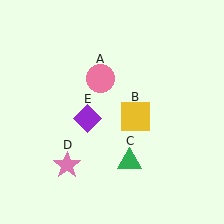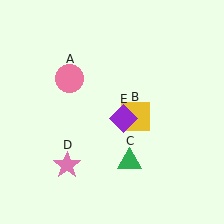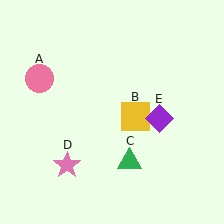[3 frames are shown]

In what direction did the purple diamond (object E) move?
The purple diamond (object E) moved right.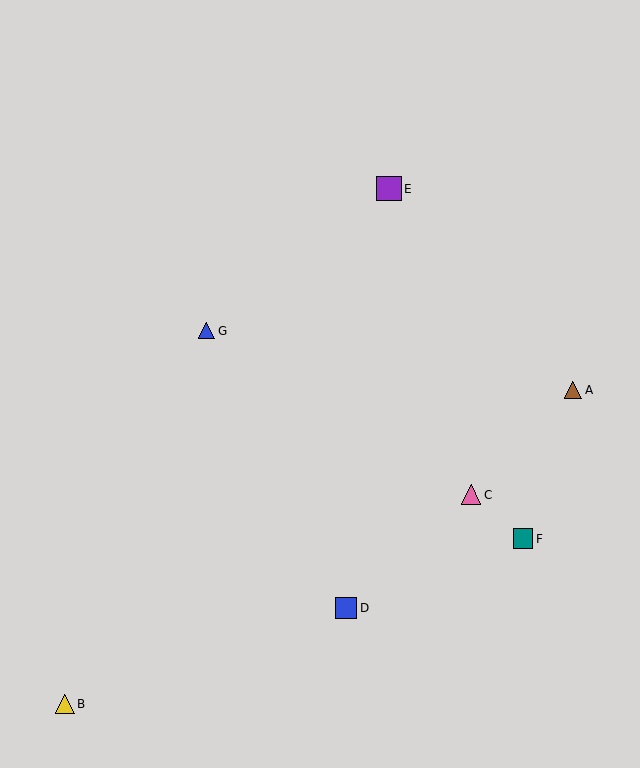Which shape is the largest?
The purple square (labeled E) is the largest.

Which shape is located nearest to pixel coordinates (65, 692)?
The yellow triangle (labeled B) at (65, 704) is nearest to that location.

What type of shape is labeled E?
Shape E is a purple square.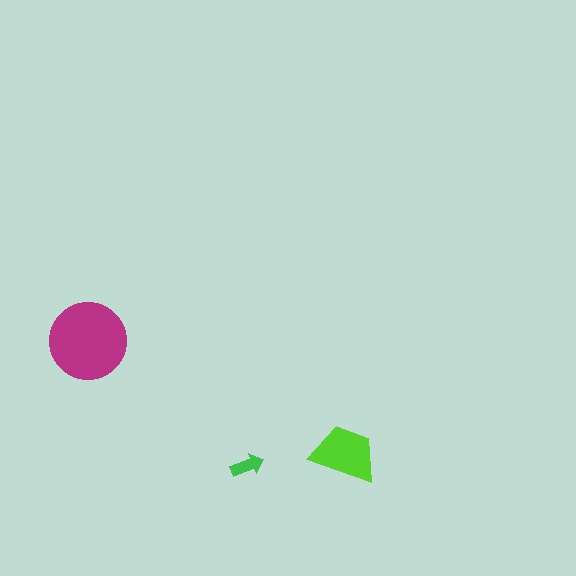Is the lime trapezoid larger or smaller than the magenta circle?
Smaller.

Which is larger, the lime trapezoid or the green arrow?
The lime trapezoid.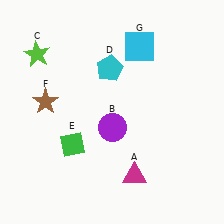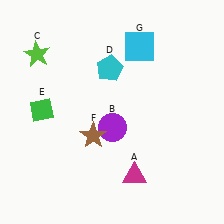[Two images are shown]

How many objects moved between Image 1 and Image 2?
2 objects moved between the two images.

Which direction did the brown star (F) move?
The brown star (F) moved right.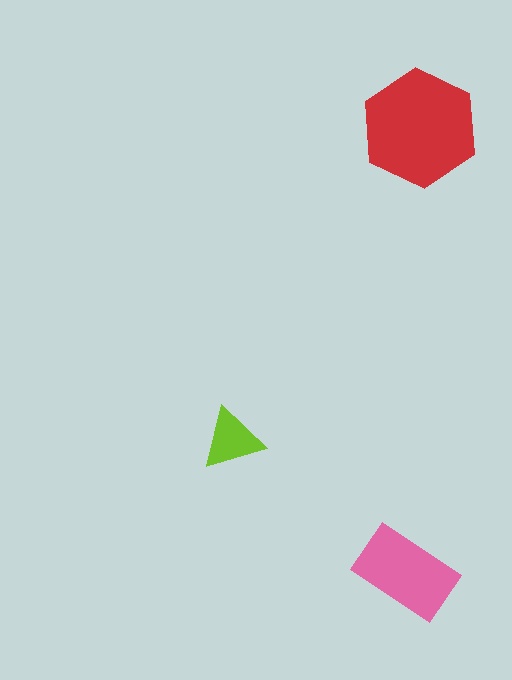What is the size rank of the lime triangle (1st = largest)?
3rd.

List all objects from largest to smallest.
The red hexagon, the pink rectangle, the lime triangle.